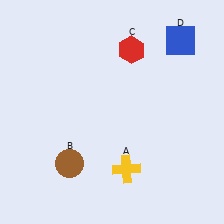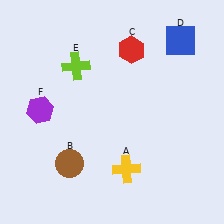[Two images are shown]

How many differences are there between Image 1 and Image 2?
There are 2 differences between the two images.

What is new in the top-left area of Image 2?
A purple hexagon (F) was added in the top-left area of Image 2.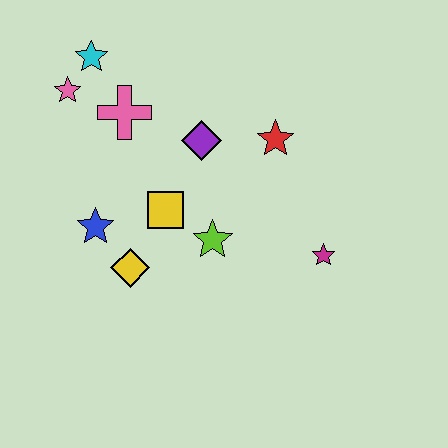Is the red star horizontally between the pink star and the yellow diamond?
No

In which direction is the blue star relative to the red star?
The blue star is to the left of the red star.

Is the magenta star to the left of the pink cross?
No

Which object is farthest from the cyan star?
The magenta star is farthest from the cyan star.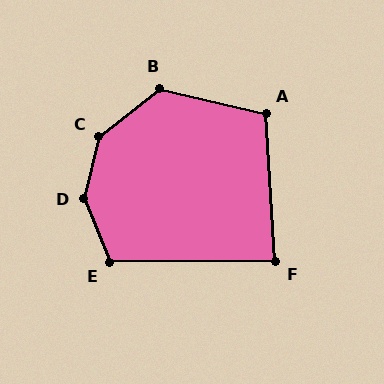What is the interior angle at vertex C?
Approximately 142 degrees (obtuse).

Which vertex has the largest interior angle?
D, at approximately 144 degrees.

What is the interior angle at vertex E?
Approximately 112 degrees (obtuse).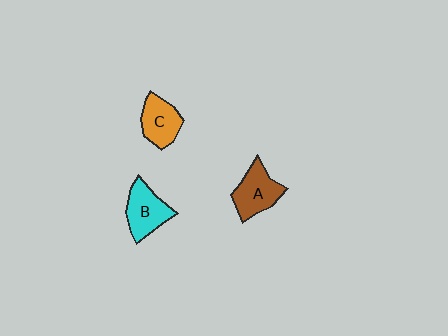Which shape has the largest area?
Shape A (brown).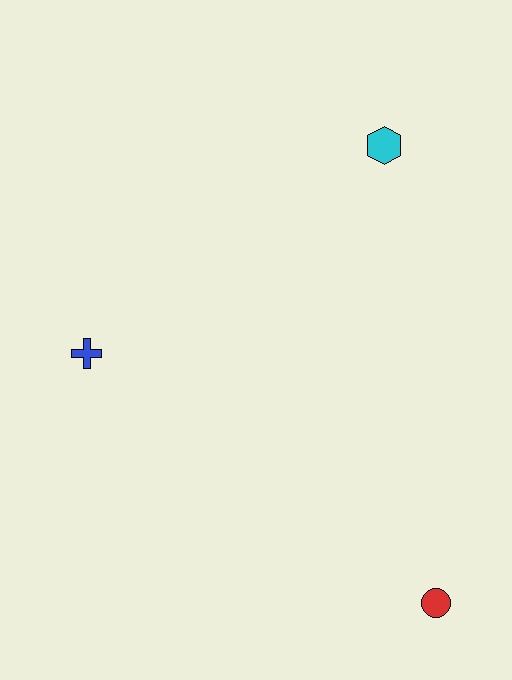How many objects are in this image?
There are 3 objects.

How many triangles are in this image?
There are no triangles.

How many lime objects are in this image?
There are no lime objects.